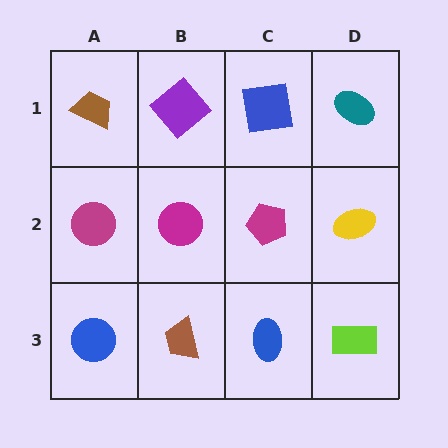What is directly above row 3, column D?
A yellow ellipse.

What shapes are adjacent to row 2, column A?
A brown trapezoid (row 1, column A), a blue circle (row 3, column A), a magenta circle (row 2, column B).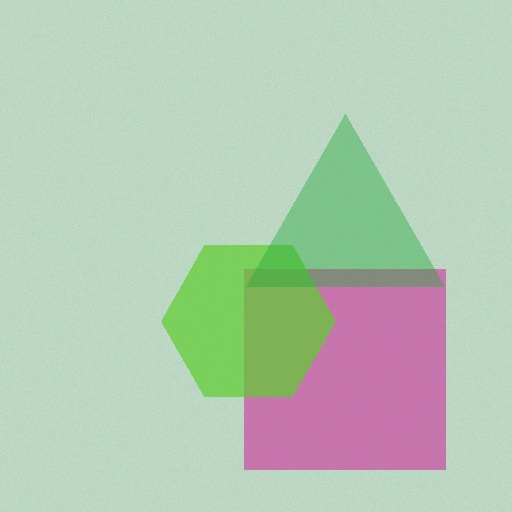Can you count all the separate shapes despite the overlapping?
Yes, there are 3 separate shapes.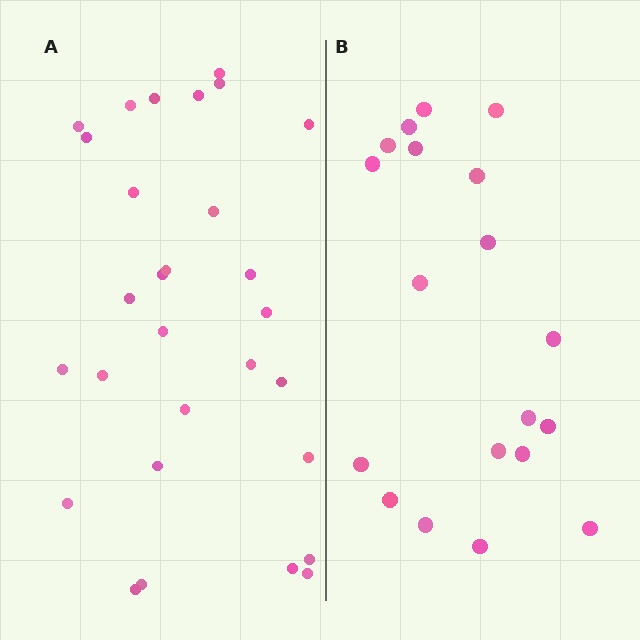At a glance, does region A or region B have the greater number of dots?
Region A (the left region) has more dots.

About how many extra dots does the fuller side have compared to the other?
Region A has roughly 10 or so more dots than region B.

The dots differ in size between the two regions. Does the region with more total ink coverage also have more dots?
No. Region B has more total ink coverage because its dots are larger, but region A actually contains more individual dots. Total area can be misleading — the number of items is what matters here.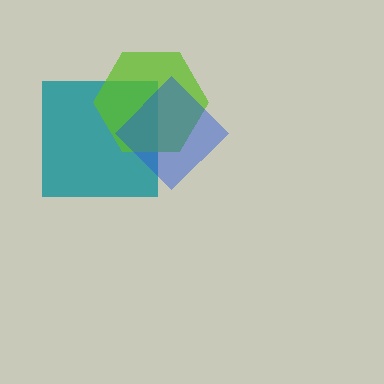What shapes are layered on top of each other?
The layered shapes are: a teal square, a lime hexagon, a blue diamond.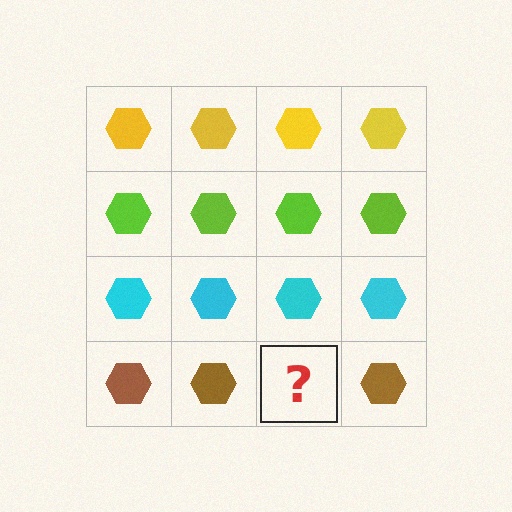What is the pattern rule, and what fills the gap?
The rule is that each row has a consistent color. The gap should be filled with a brown hexagon.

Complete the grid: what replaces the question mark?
The question mark should be replaced with a brown hexagon.